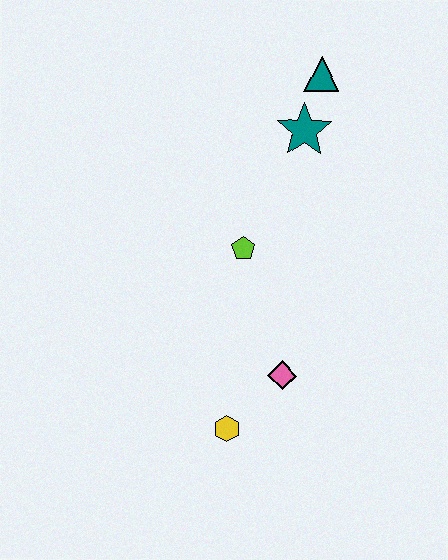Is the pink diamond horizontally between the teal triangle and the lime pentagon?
Yes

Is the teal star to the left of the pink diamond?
No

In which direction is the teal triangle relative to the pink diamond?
The teal triangle is above the pink diamond.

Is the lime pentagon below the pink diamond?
No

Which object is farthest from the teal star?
The yellow hexagon is farthest from the teal star.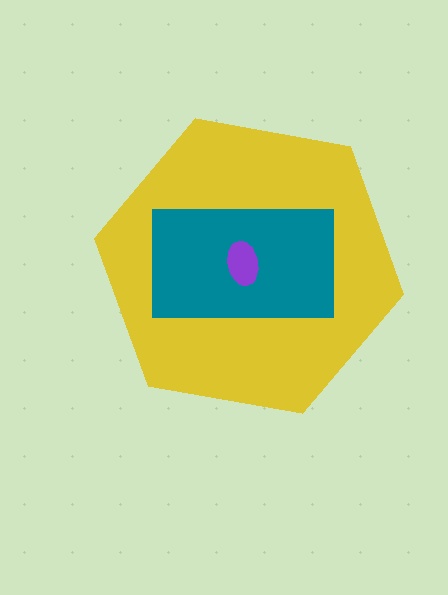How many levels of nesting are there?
3.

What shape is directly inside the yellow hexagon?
The teal rectangle.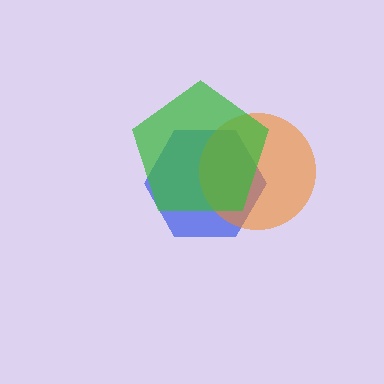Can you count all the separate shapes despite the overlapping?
Yes, there are 3 separate shapes.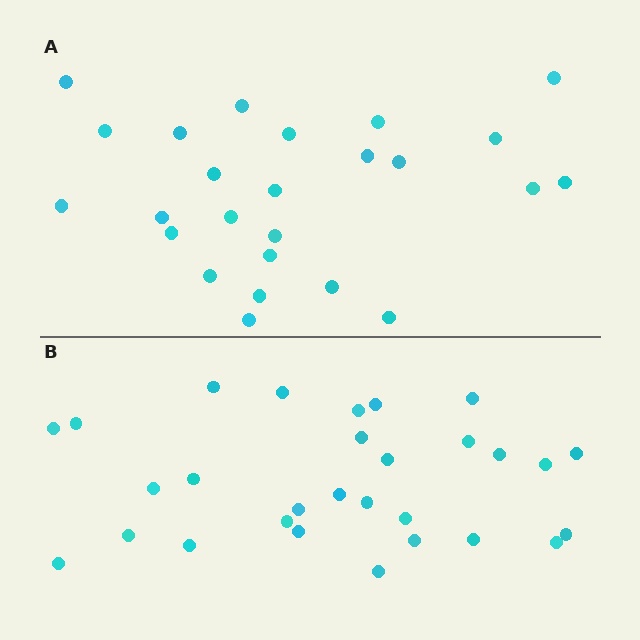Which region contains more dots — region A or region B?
Region B (the bottom region) has more dots.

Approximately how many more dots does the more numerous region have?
Region B has about 4 more dots than region A.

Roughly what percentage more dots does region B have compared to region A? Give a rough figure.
About 15% more.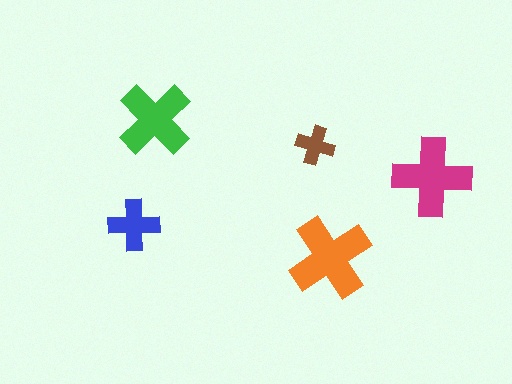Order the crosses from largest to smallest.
the orange one, the magenta one, the green one, the blue one, the brown one.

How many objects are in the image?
There are 5 objects in the image.